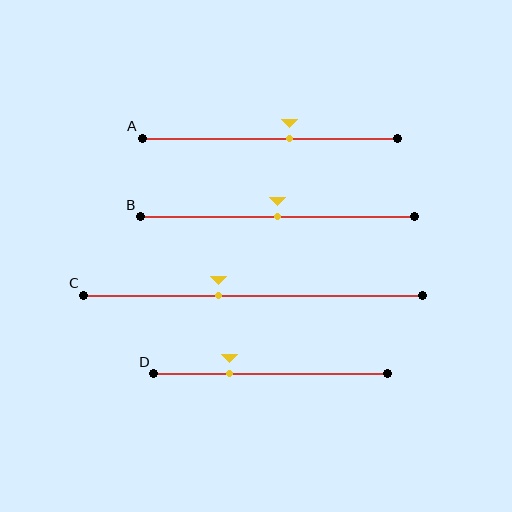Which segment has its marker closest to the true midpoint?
Segment B has its marker closest to the true midpoint.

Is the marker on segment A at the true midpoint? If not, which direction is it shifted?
No, the marker on segment A is shifted to the right by about 8% of the segment length.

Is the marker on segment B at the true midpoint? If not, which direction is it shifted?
Yes, the marker on segment B is at the true midpoint.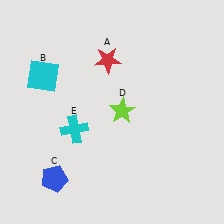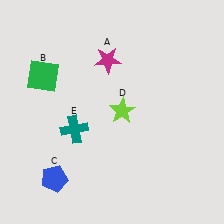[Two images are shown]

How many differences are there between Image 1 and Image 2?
There are 3 differences between the two images.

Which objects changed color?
A changed from red to magenta. B changed from cyan to green. E changed from cyan to teal.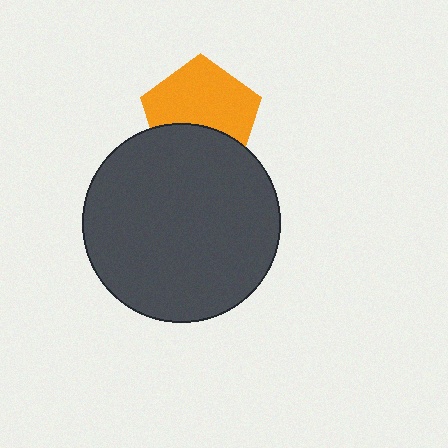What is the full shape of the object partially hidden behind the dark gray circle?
The partially hidden object is an orange pentagon.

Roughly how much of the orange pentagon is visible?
About half of it is visible (roughly 64%).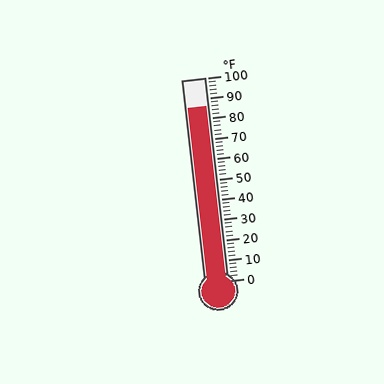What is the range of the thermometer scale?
The thermometer scale ranges from 0°F to 100°F.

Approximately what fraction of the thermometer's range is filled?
The thermometer is filled to approximately 85% of its range.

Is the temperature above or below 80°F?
The temperature is above 80°F.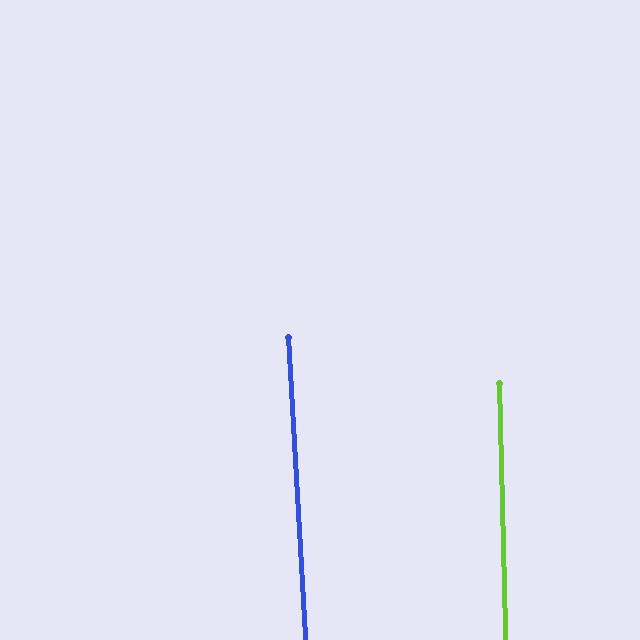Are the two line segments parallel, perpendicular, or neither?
Parallel — their directions differ by only 1.8°.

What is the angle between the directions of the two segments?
Approximately 2 degrees.